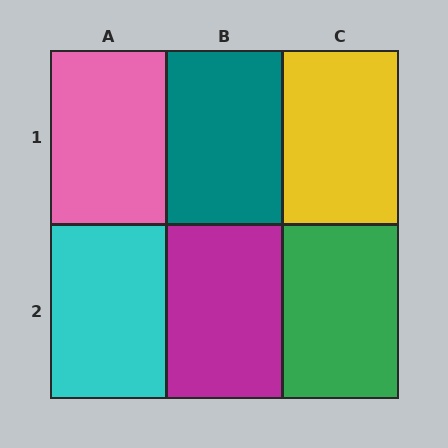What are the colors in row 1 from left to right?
Pink, teal, yellow.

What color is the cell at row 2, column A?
Cyan.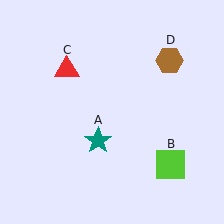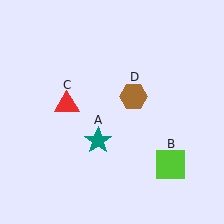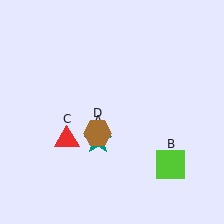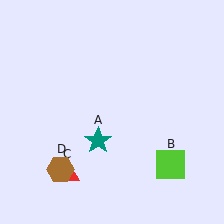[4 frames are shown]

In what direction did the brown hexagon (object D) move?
The brown hexagon (object D) moved down and to the left.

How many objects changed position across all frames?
2 objects changed position: red triangle (object C), brown hexagon (object D).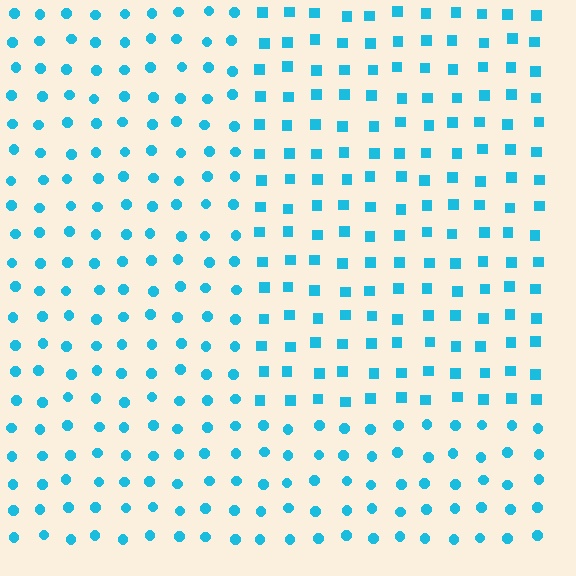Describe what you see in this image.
The image is filled with small cyan elements arranged in a uniform grid. A rectangle-shaped region contains squares, while the surrounding area contains circles. The boundary is defined purely by the change in element shape.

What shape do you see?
I see a rectangle.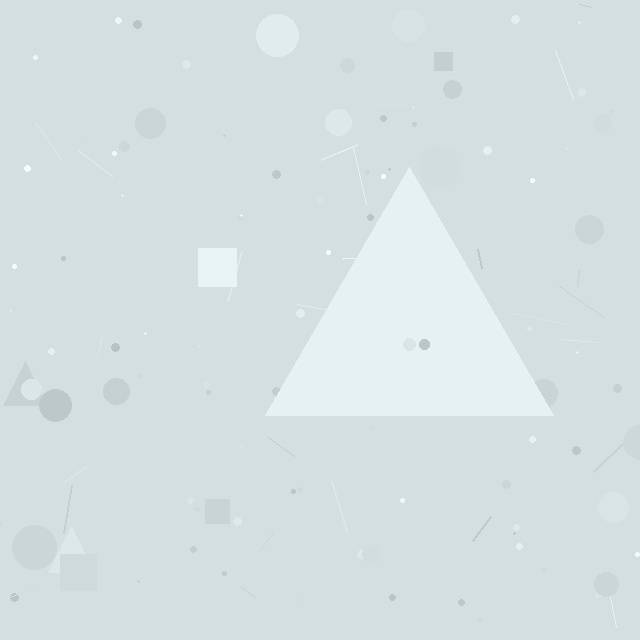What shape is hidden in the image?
A triangle is hidden in the image.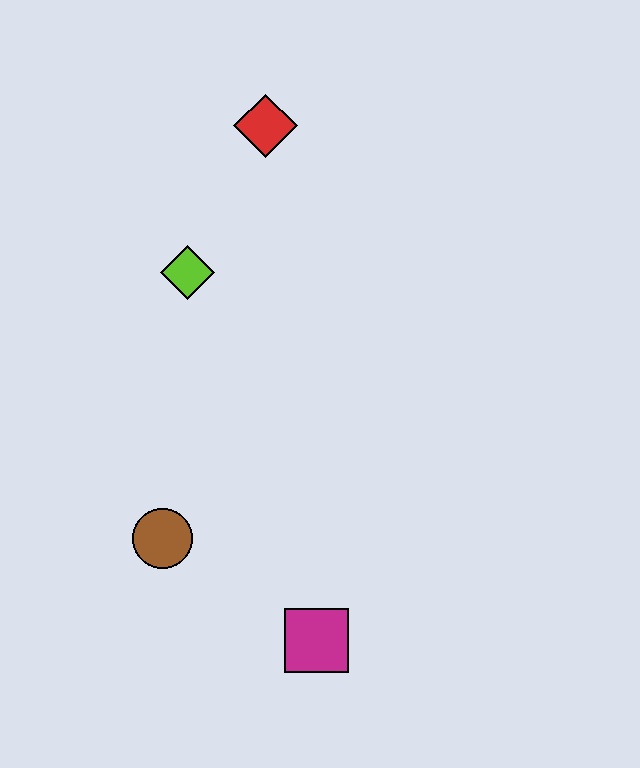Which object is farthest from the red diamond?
The magenta square is farthest from the red diamond.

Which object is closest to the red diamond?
The lime diamond is closest to the red diamond.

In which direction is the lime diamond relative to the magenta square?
The lime diamond is above the magenta square.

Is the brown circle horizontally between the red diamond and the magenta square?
No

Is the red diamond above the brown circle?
Yes